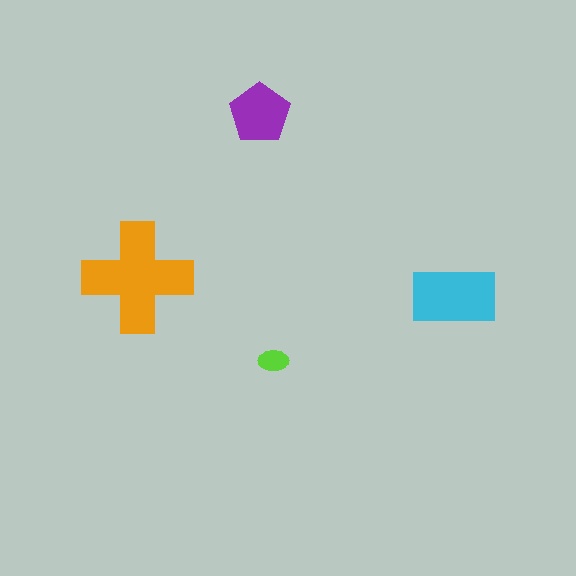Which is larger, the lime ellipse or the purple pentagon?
The purple pentagon.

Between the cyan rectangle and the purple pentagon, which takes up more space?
The cyan rectangle.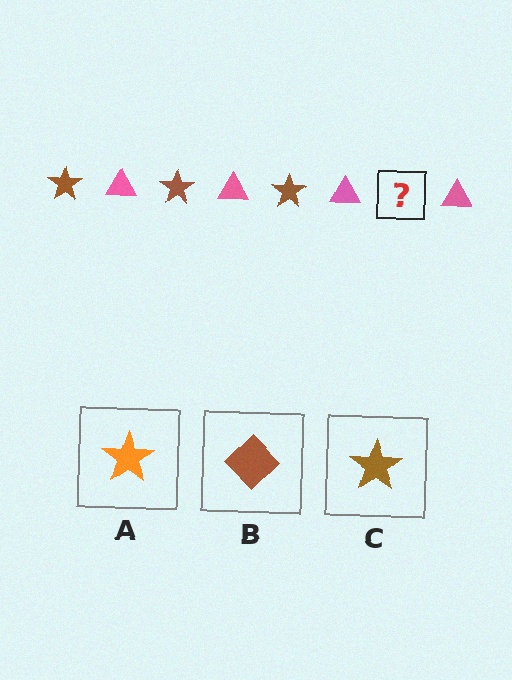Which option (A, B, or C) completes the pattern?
C.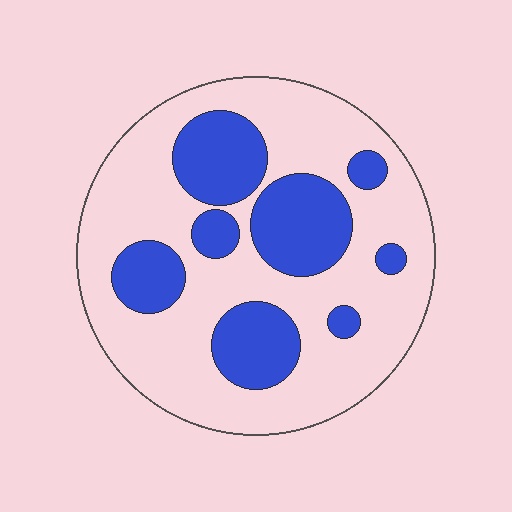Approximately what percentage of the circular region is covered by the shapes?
Approximately 30%.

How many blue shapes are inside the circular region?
8.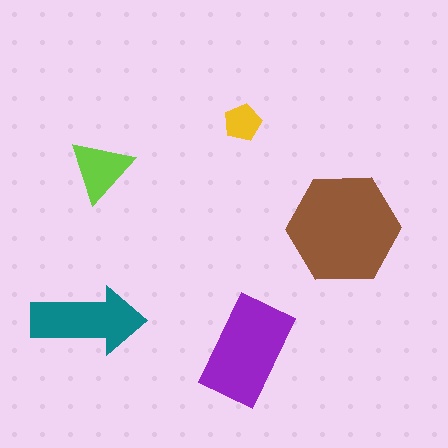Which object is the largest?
The brown hexagon.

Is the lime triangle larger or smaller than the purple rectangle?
Smaller.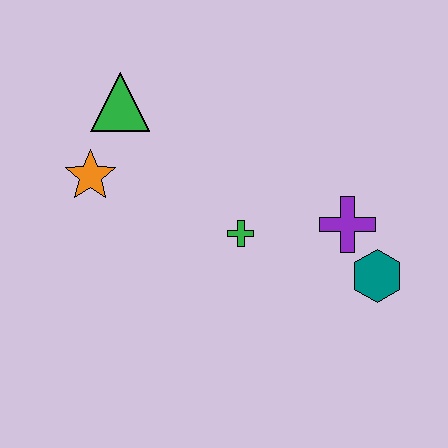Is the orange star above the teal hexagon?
Yes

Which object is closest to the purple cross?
The teal hexagon is closest to the purple cross.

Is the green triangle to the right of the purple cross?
No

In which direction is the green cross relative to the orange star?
The green cross is to the right of the orange star.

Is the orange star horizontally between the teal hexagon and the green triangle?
No